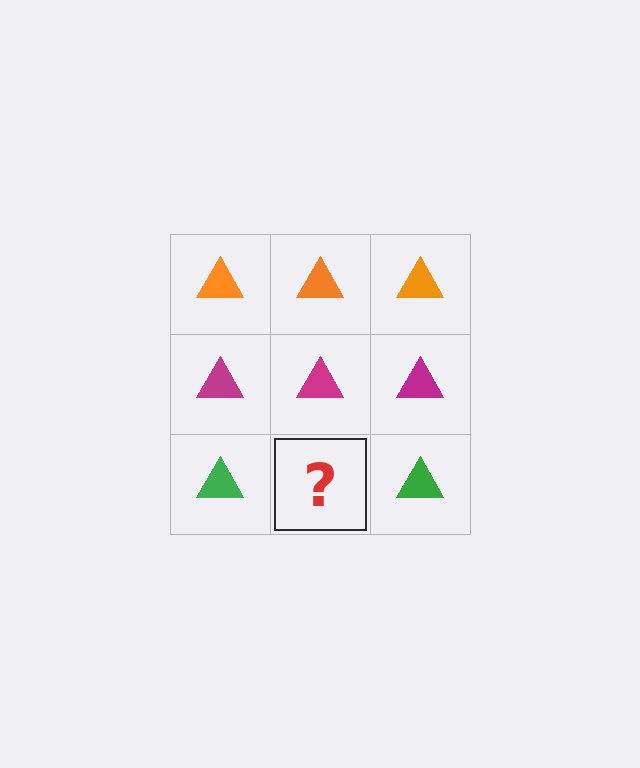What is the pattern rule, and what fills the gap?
The rule is that each row has a consistent color. The gap should be filled with a green triangle.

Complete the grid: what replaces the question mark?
The question mark should be replaced with a green triangle.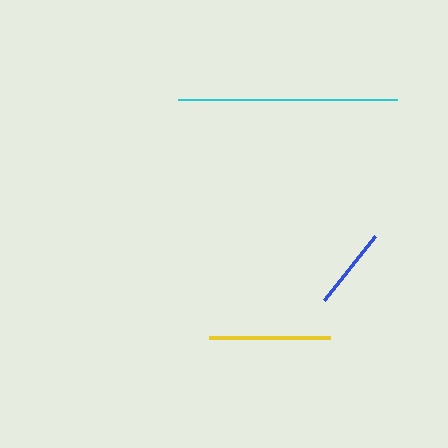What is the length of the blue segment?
The blue segment is approximately 81 pixels long.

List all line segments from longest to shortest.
From longest to shortest: cyan, yellow, blue.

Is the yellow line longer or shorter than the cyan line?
The cyan line is longer than the yellow line.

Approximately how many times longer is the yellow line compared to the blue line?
The yellow line is approximately 1.5 times the length of the blue line.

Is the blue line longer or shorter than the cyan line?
The cyan line is longer than the blue line.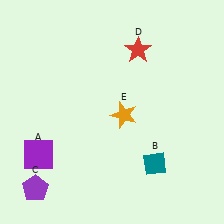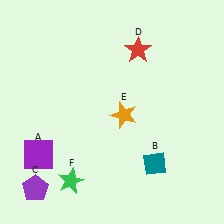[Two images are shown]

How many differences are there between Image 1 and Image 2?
There is 1 difference between the two images.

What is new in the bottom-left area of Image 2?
A green star (F) was added in the bottom-left area of Image 2.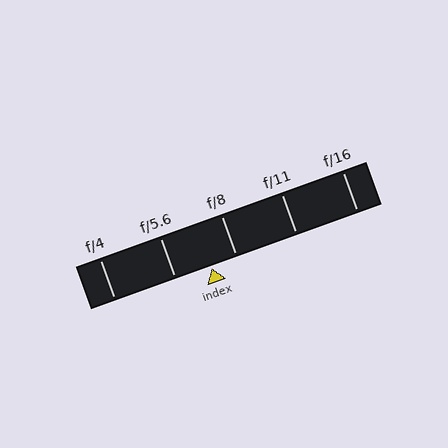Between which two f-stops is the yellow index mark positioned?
The index mark is between f/5.6 and f/8.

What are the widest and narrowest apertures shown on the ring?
The widest aperture shown is f/4 and the narrowest is f/16.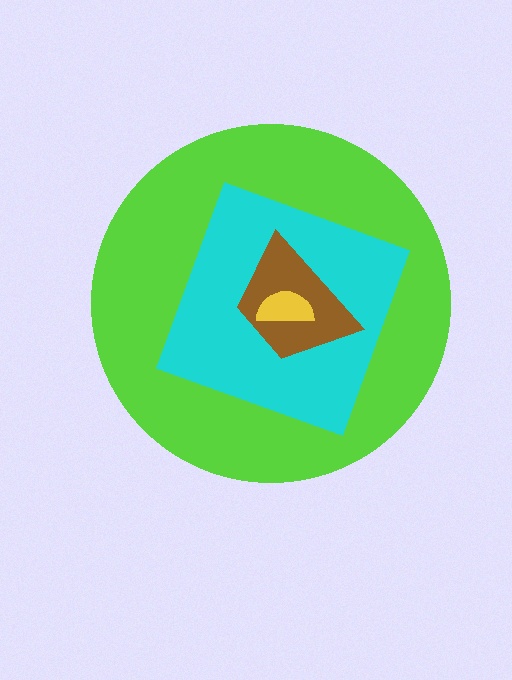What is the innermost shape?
The yellow semicircle.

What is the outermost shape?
The lime circle.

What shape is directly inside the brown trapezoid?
The yellow semicircle.